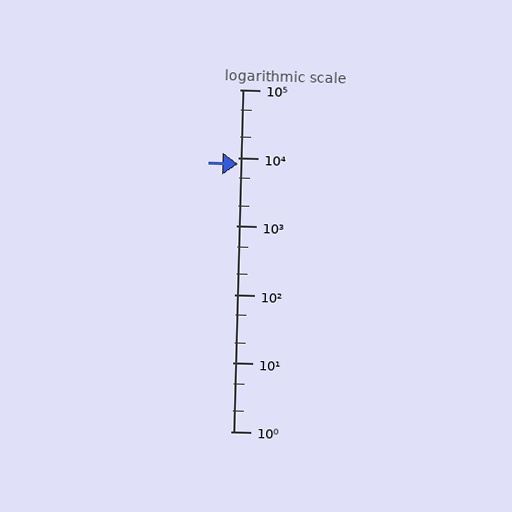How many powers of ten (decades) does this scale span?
The scale spans 5 decades, from 1 to 100000.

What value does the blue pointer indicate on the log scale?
The pointer indicates approximately 8200.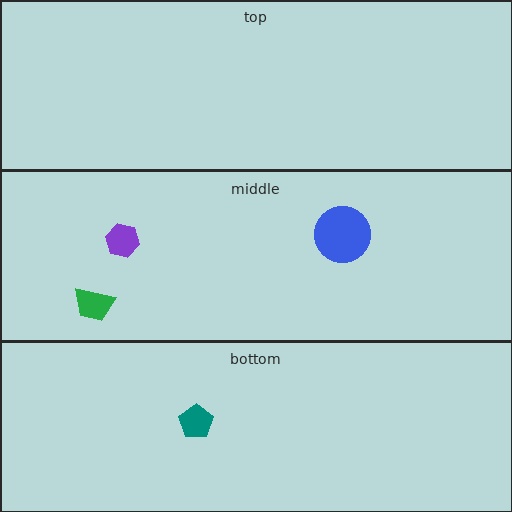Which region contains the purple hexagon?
The middle region.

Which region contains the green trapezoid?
The middle region.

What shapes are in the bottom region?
The teal pentagon.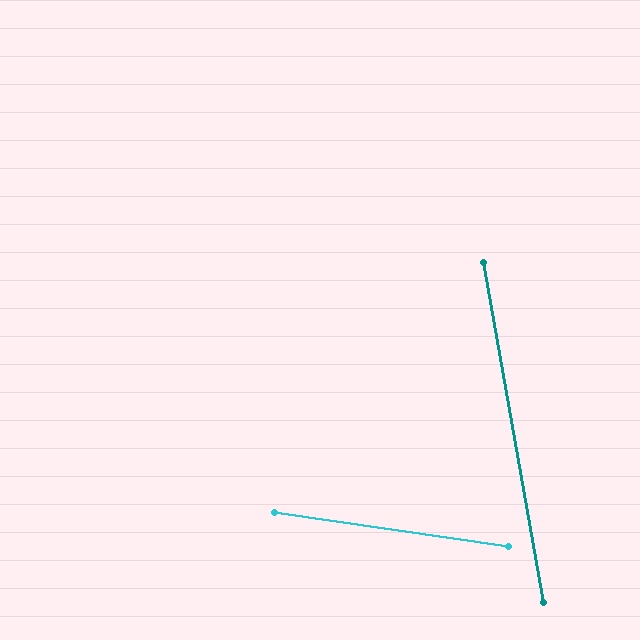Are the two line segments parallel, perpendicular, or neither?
Neither parallel nor perpendicular — they differ by about 72°.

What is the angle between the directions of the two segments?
Approximately 72 degrees.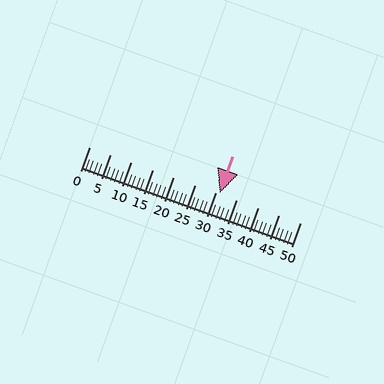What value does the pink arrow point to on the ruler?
The pink arrow points to approximately 31.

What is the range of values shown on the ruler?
The ruler shows values from 0 to 50.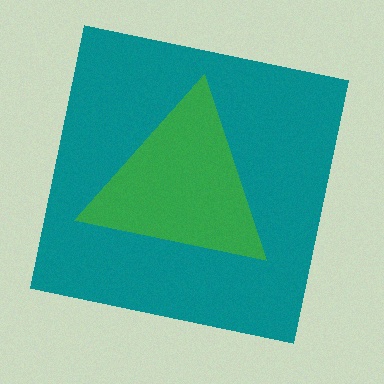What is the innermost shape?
The green triangle.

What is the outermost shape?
The teal square.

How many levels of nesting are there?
2.